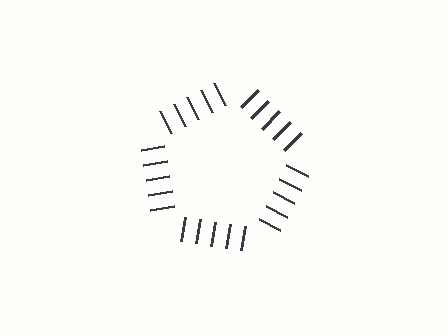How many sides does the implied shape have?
5 sides — the line-ends trace a pentagon.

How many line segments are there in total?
25 — 5 along each of the 5 edges.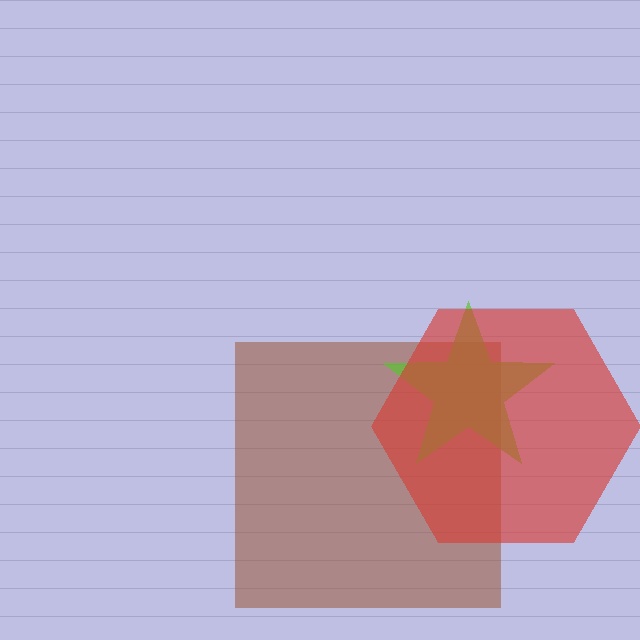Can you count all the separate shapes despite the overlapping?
Yes, there are 3 separate shapes.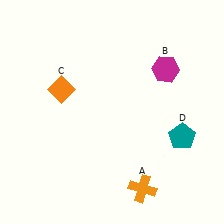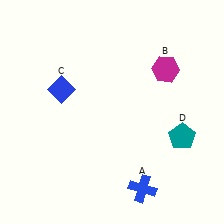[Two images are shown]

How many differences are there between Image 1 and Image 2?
There are 2 differences between the two images.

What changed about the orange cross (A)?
In Image 1, A is orange. In Image 2, it changed to blue.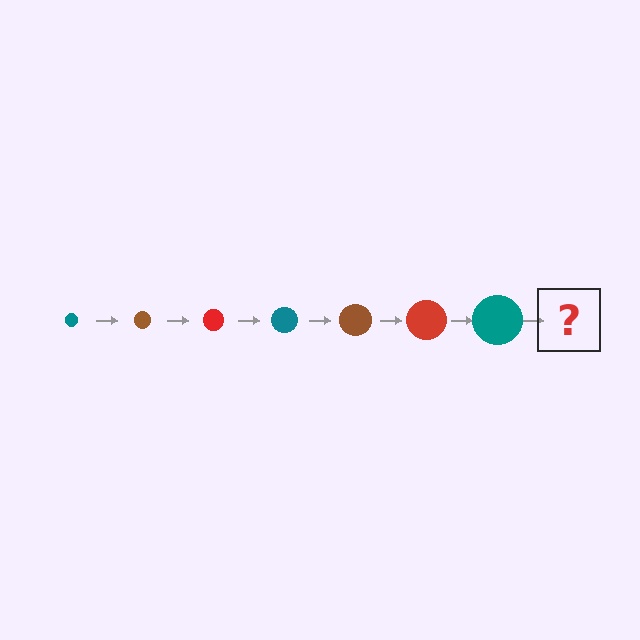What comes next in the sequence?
The next element should be a brown circle, larger than the previous one.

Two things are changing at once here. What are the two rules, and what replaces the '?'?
The two rules are that the circle grows larger each step and the color cycles through teal, brown, and red. The '?' should be a brown circle, larger than the previous one.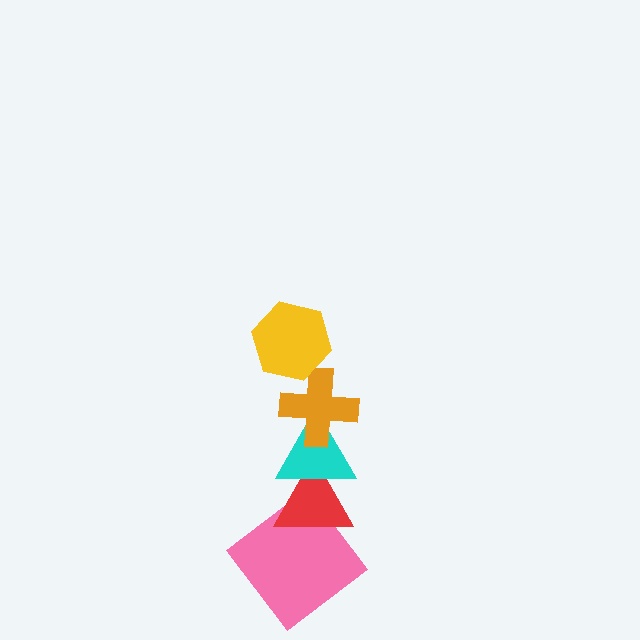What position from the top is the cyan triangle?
The cyan triangle is 3rd from the top.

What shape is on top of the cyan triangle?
The orange cross is on top of the cyan triangle.